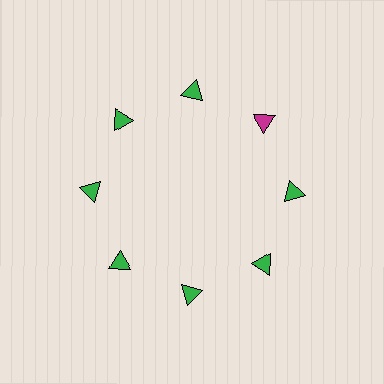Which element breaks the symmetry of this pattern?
The magenta triangle at roughly the 2 o'clock position breaks the symmetry. All other shapes are green triangles.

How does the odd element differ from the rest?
It has a different color: magenta instead of green.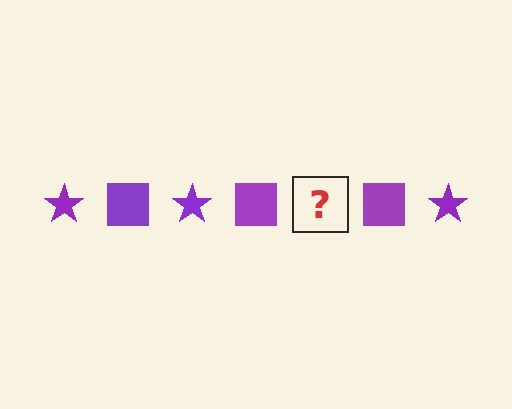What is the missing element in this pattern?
The missing element is a purple star.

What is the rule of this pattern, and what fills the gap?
The rule is that the pattern cycles through star, square shapes in purple. The gap should be filled with a purple star.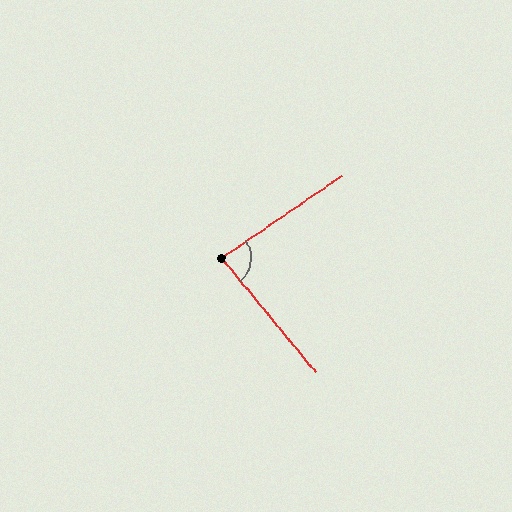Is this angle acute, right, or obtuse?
It is acute.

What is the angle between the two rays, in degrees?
Approximately 85 degrees.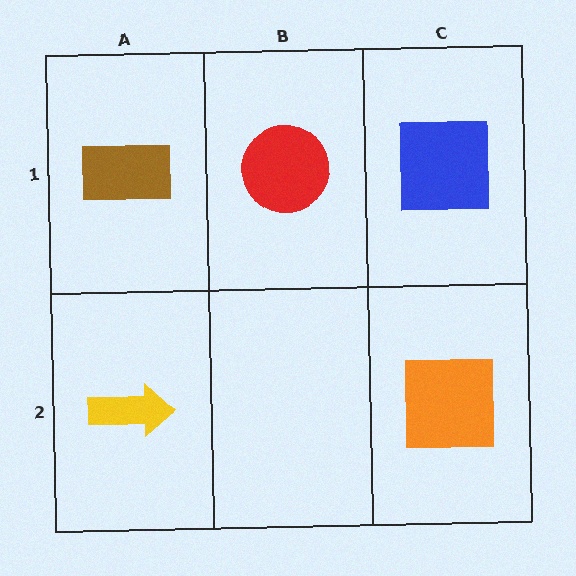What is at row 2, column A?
A yellow arrow.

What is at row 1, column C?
A blue square.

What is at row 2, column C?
An orange square.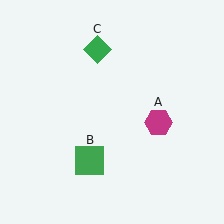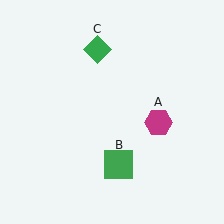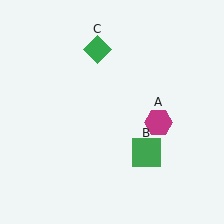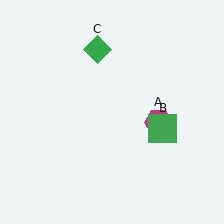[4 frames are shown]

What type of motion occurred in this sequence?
The green square (object B) rotated counterclockwise around the center of the scene.